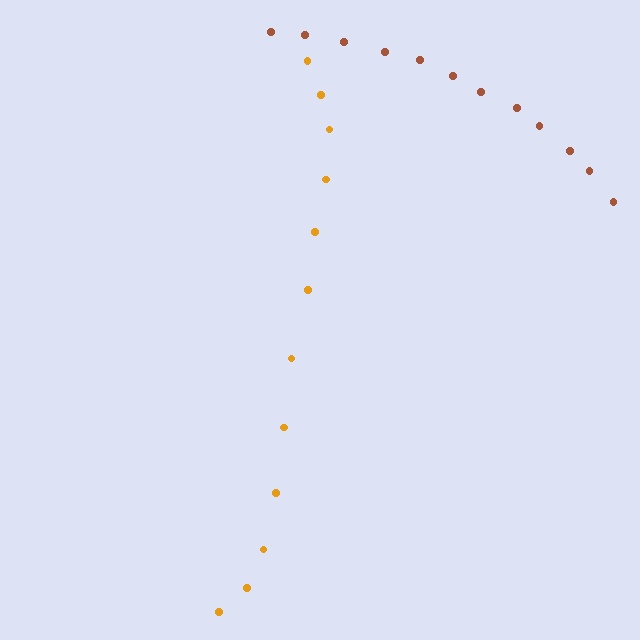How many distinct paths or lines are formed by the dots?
There are 2 distinct paths.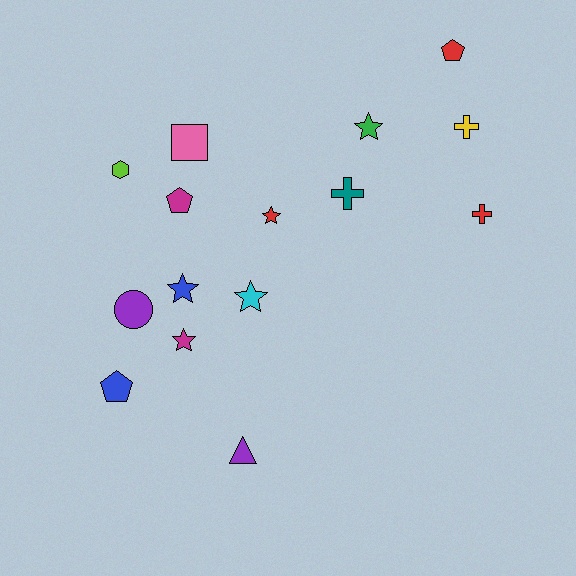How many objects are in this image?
There are 15 objects.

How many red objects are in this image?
There are 3 red objects.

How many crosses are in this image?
There are 3 crosses.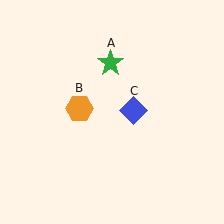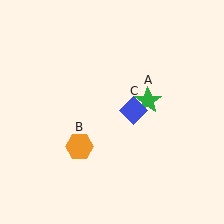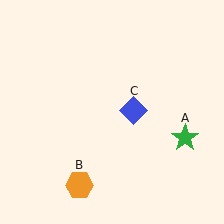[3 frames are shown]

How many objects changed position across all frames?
2 objects changed position: green star (object A), orange hexagon (object B).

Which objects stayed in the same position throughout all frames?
Blue diamond (object C) remained stationary.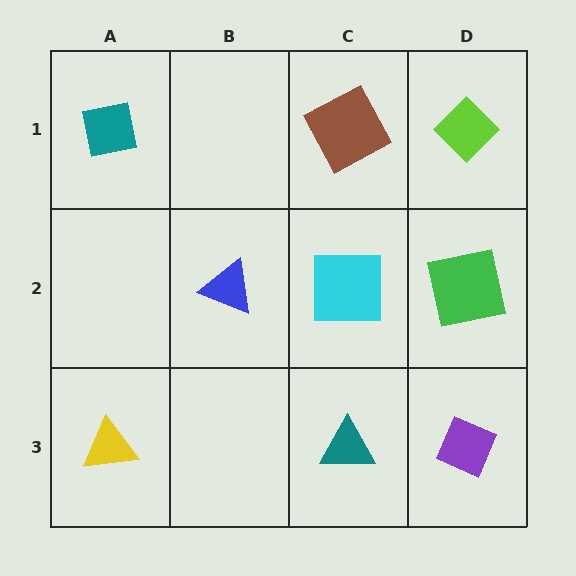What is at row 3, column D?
A purple diamond.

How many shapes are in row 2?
3 shapes.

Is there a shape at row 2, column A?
No, that cell is empty.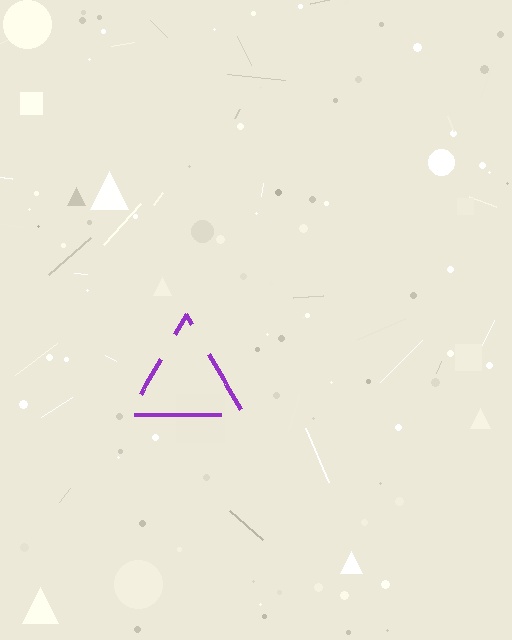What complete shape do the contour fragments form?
The contour fragments form a triangle.